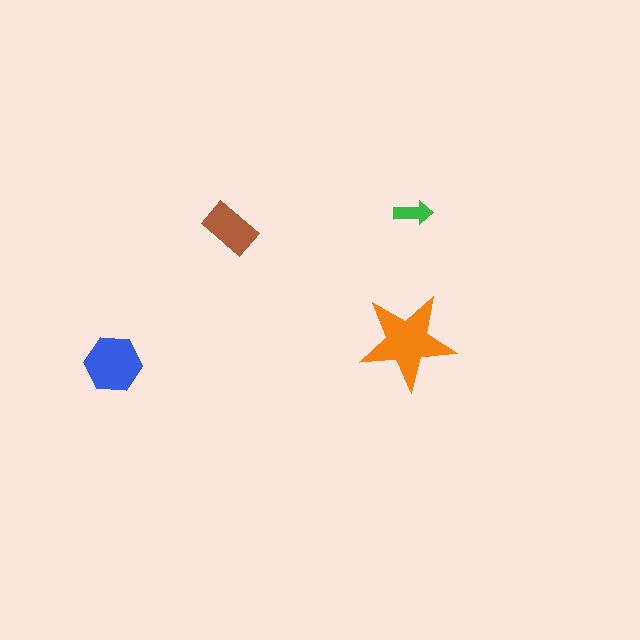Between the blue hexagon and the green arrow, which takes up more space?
The blue hexagon.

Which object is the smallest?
The green arrow.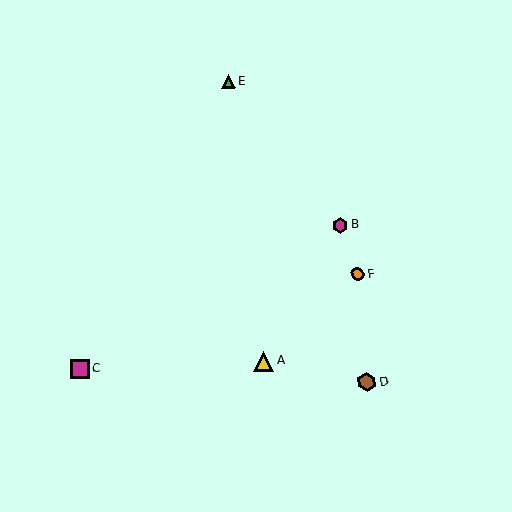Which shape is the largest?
The yellow triangle (labeled A) is the largest.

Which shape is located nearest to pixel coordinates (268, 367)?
The yellow triangle (labeled A) at (264, 361) is nearest to that location.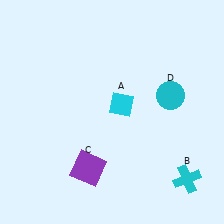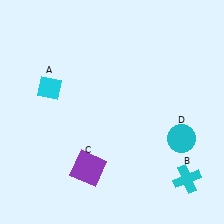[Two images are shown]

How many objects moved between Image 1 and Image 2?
2 objects moved between the two images.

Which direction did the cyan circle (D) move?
The cyan circle (D) moved down.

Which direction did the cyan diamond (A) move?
The cyan diamond (A) moved left.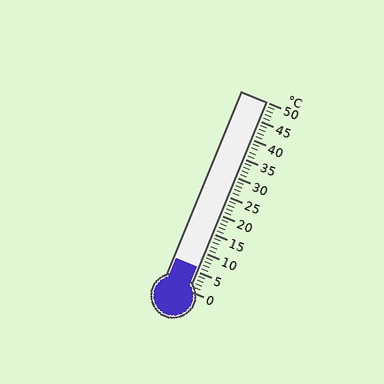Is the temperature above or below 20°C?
The temperature is below 20°C.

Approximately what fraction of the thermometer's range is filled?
The thermometer is filled to approximately 10% of its range.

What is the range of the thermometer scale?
The thermometer scale ranges from 0°C to 50°C.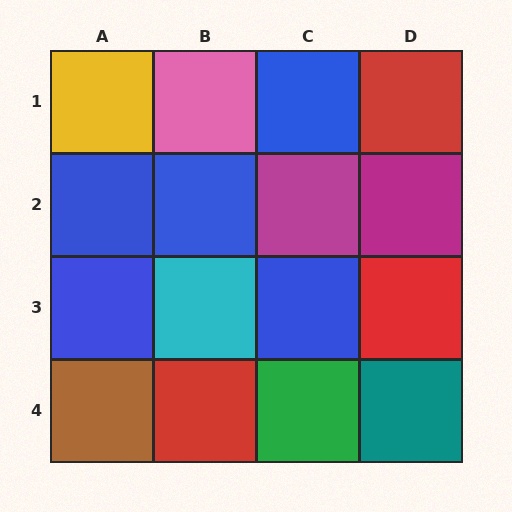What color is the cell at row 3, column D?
Red.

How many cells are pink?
1 cell is pink.